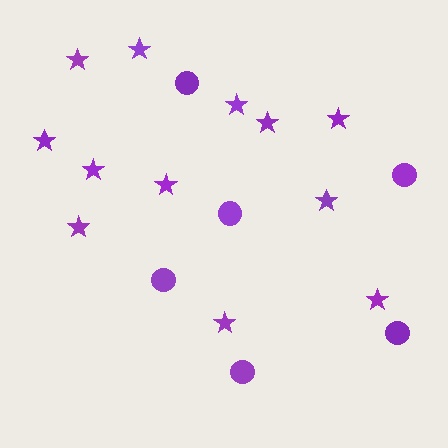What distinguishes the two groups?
There are 2 groups: one group of circles (6) and one group of stars (12).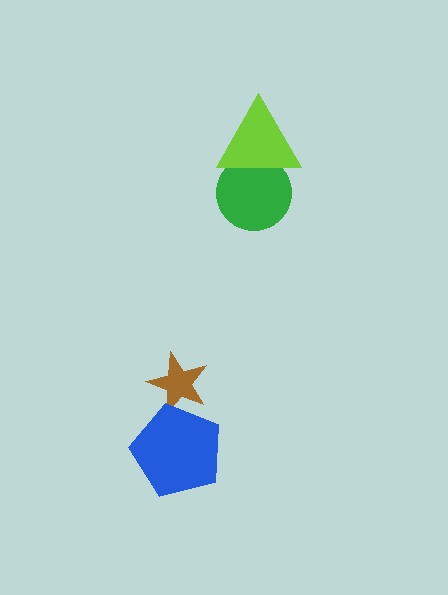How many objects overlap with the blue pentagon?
1 object overlaps with the blue pentagon.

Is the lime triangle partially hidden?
No, no other shape covers it.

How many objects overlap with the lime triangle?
1 object overlaps with the lime triangle.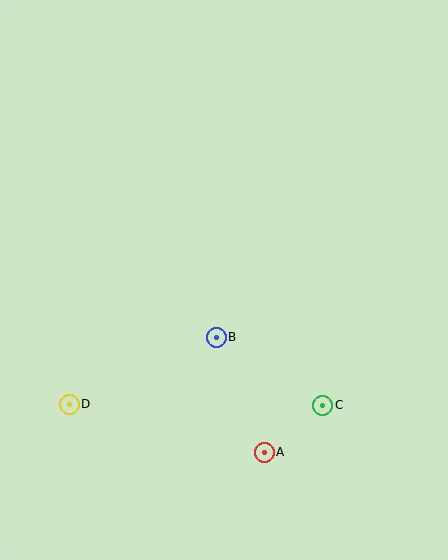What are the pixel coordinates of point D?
Point D is at (69, 404).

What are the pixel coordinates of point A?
Point A is at (264, 452).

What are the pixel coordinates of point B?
Point B is at (216, 337).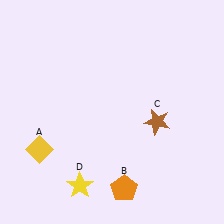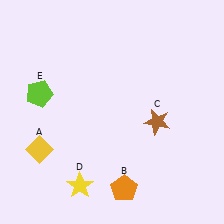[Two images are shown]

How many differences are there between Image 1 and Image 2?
There is 1 difference between the two images.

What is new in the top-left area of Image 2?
A lime pentagon (E) was added in the top-left area of Image 2.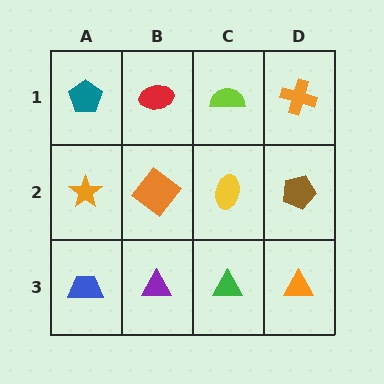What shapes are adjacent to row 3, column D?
A brown pentagon (row 2, column D), a green triangle (row 3, column C).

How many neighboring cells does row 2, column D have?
3.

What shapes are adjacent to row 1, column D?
A brown pentagon (row 2, column D), a lime semicircle (row 1, column C).